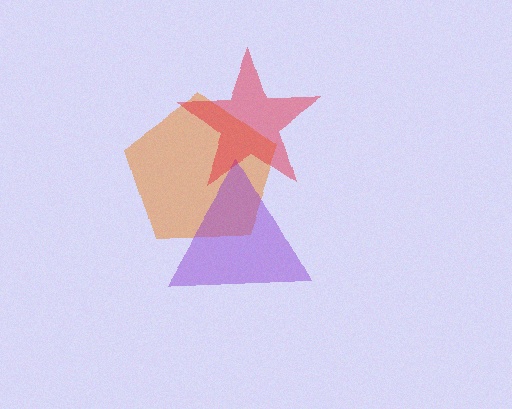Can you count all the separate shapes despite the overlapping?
Yes, there are 3 separate shapes.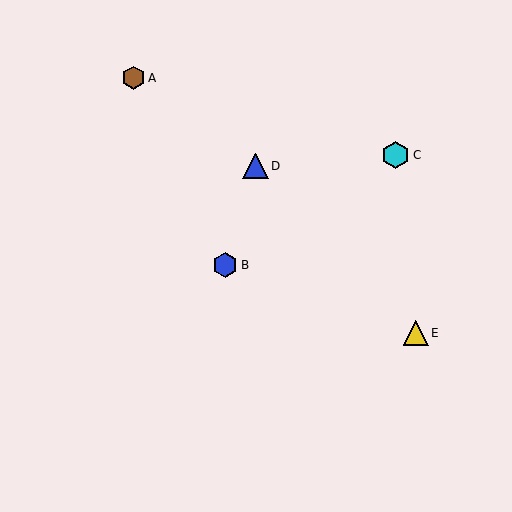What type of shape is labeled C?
Shape C is a cyan hexagon.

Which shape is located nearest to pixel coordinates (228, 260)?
The blue hexagon (labeled B) at (225, 265) is nearest to that location.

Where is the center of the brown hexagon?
The center of the brown hexagon is at (134, 78).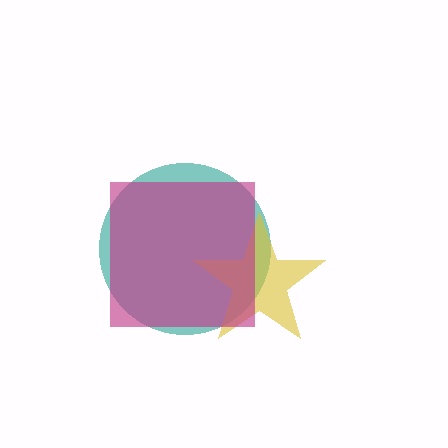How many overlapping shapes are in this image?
There are 3 overlapping shapes in the image.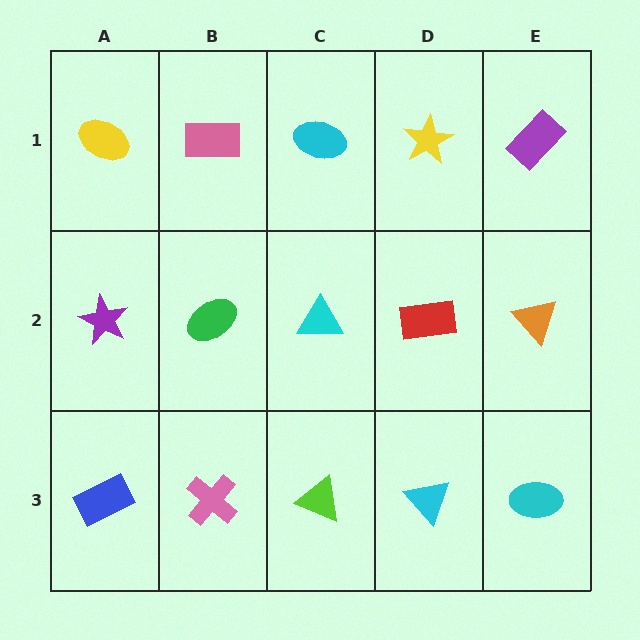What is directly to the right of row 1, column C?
A yellow star.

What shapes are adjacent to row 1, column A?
A purple star (row 2, column A), a pink rectangle (row 1, column B).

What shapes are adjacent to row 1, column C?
A cyan triangle (row 2, column C), a pink rectangle (row 1, column B), a yellow star (row 1, column D).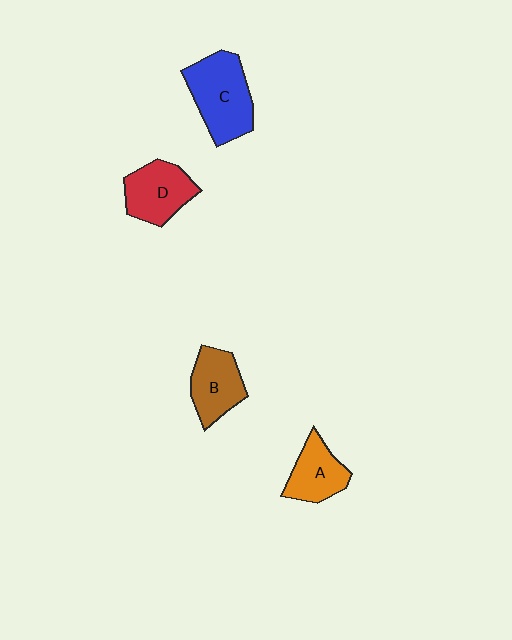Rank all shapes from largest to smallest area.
From largest to smallest: C (blue), D (red), B (brown), A (orange).